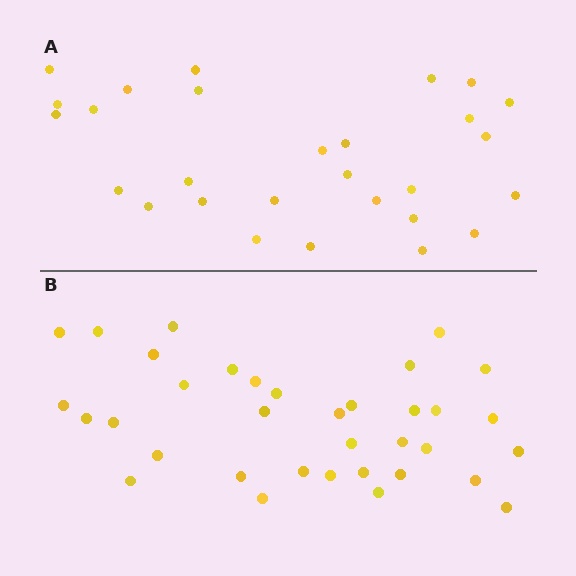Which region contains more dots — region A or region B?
Region B (the bottom region) has more dots.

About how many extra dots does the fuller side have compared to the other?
Region B has roughly 8 or so more dots than region A.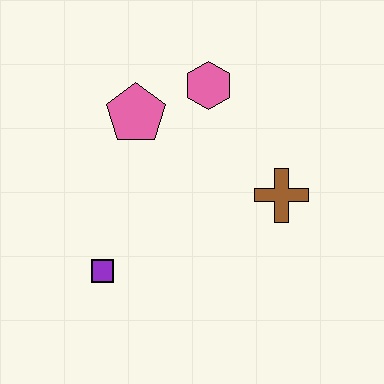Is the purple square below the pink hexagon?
Yes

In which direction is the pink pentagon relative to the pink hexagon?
The pink pentagon is to the left of the pink hexagon.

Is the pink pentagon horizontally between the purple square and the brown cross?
Yes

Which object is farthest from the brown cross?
The purple square is farthest from the brown cross.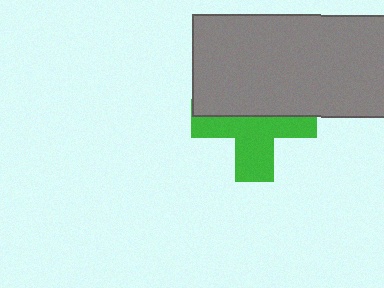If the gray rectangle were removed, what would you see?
You would see the complete green cross.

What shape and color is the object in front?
The object in front is a gray rectangle.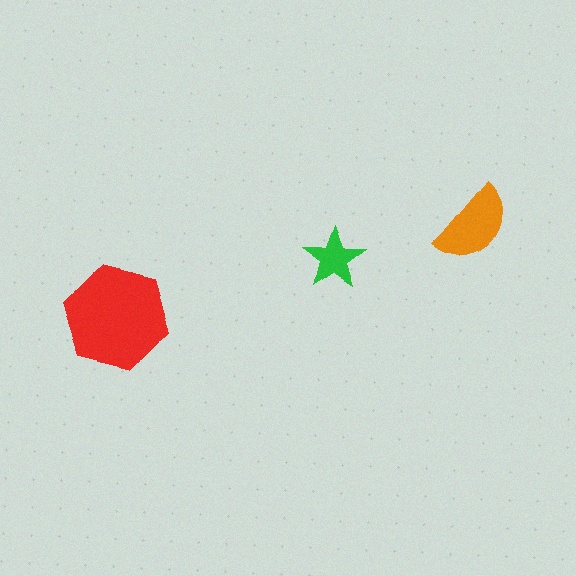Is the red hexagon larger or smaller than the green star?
Larger.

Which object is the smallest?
The green star.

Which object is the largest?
The red hexagon.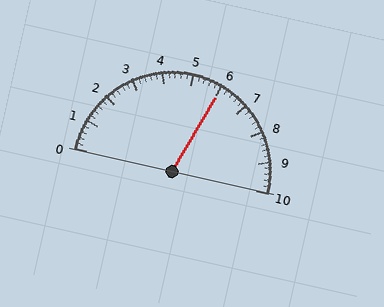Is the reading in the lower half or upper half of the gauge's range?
The reading is in the upper half of the range (0 to 10).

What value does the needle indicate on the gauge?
The needle indicates approximately 6.0.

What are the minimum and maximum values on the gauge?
The gauge ranges from 0 to 10.